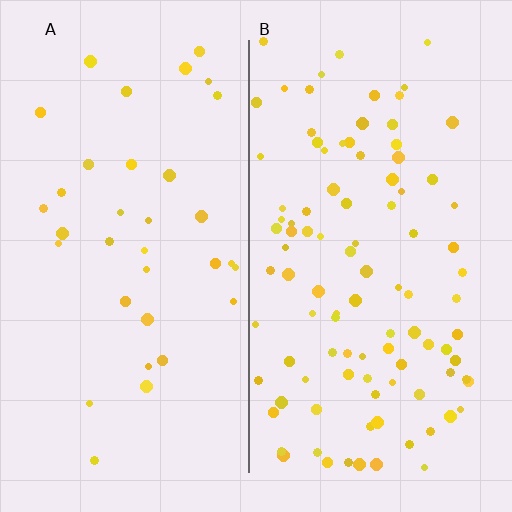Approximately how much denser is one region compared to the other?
Approximately 2.8× — region B over region A.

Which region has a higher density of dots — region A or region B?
B (the right).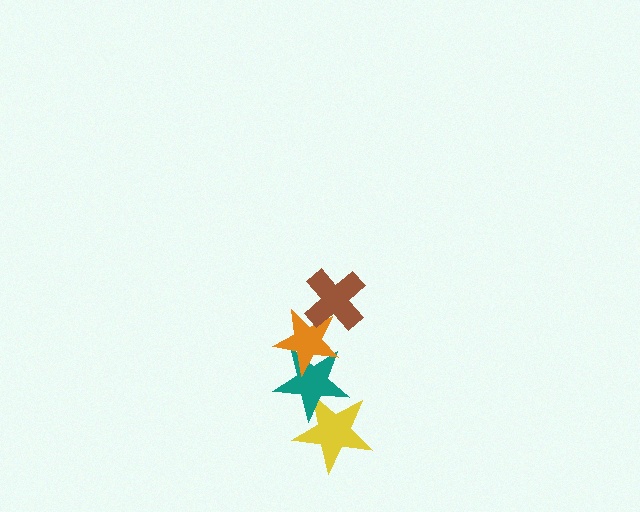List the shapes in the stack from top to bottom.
From top to bottom: the brown cross, the orange star, the teal star, the yellow star.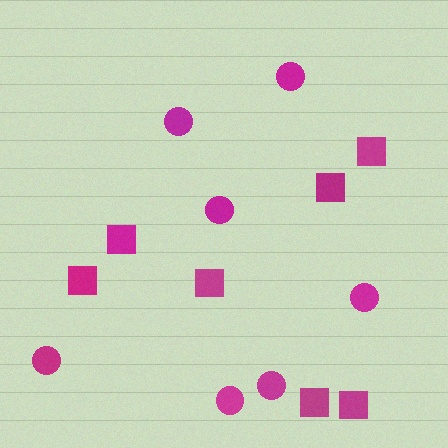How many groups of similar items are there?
There are 2 groups: one group of circles (7) and one group of squares (7).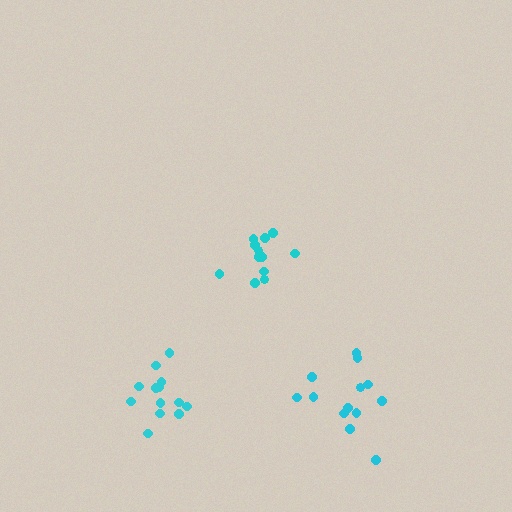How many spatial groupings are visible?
There are 3 spatial groupings.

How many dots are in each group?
Group 1: 12 dots, Group 2: 14 dots, Group 3: 14 dots (40 total).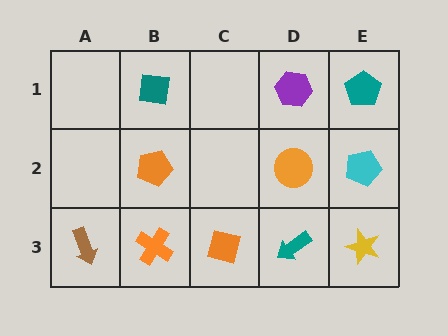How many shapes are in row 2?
3 shapes.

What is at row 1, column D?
A purple hexagon.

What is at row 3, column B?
An orange cross.